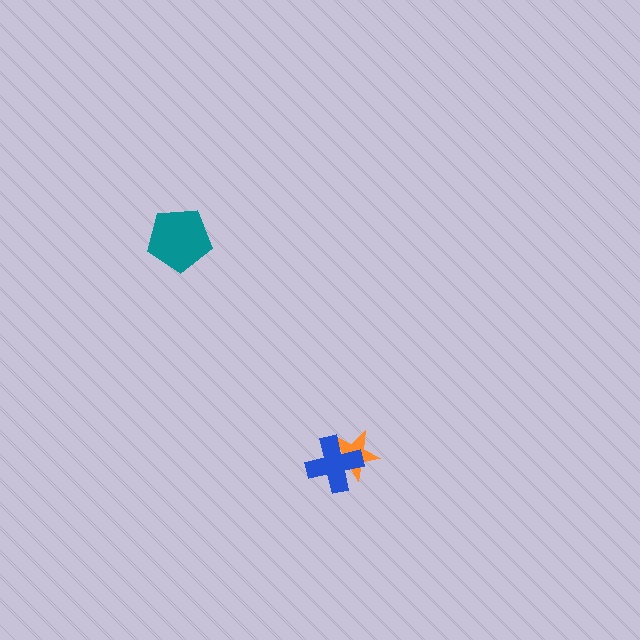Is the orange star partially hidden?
Yes, it is partially covered by another shape.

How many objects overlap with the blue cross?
1 object overlaps with the blue cross.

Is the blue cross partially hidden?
No, no other shape covers it.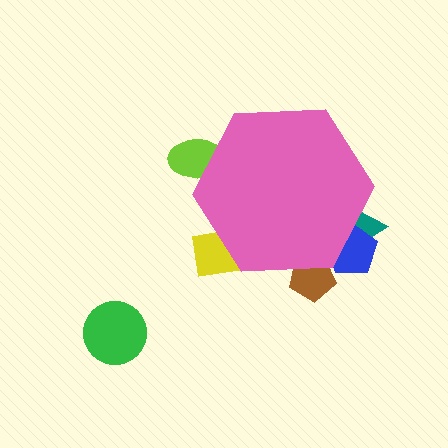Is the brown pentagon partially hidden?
Yes, the brown pentagon is partially hidden behind the pink hexagon.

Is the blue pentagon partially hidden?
Yes, the blue pentagon is partially hidden behind the pink hexagon.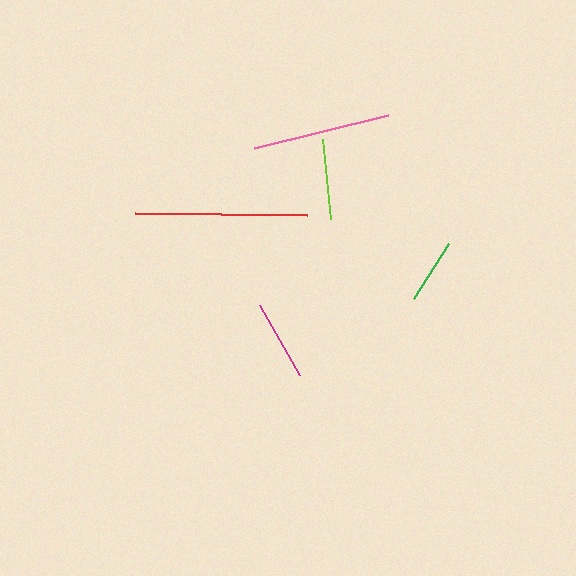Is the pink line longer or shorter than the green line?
The pink line is longer than the green line.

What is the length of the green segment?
The green segment is approximately 65 pixels long.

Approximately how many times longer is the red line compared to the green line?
The red line is approximately 2.7 times the length of the green line.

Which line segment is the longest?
The red line is the longest at approximately 172 pixels.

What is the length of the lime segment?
The lime segment is approximately 79 pixels long.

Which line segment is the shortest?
The green line is the shortest at approximately 65 pixels.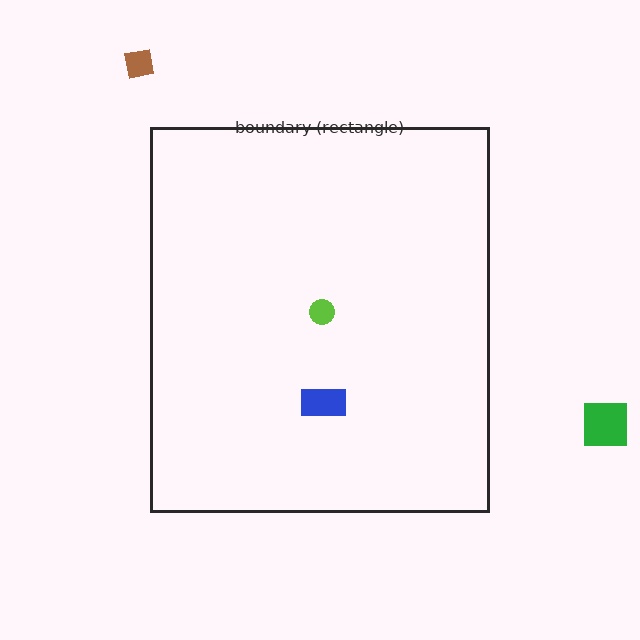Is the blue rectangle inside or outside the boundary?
Inside.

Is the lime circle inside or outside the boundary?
Inside.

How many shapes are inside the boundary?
2 inside, 2 outside.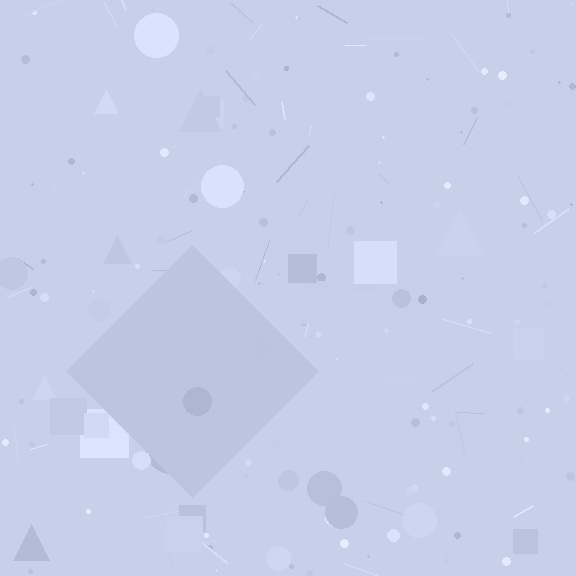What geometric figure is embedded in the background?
A diamond is embedded in the background.